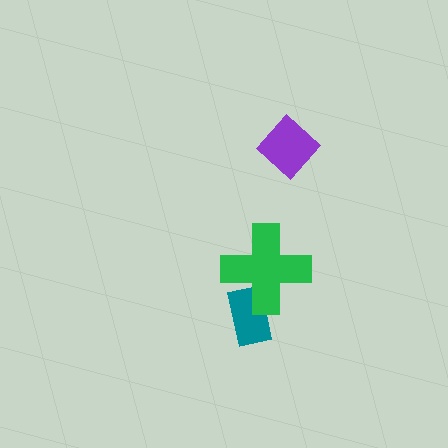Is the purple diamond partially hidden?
No, no other shape covers it.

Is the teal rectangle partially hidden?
Yes, it is partially covered by another shape.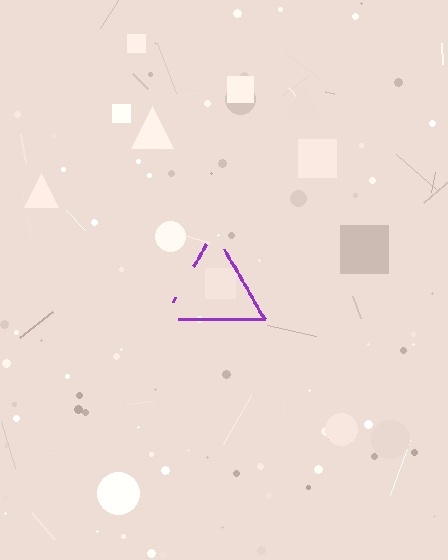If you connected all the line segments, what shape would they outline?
They would outline a triangle.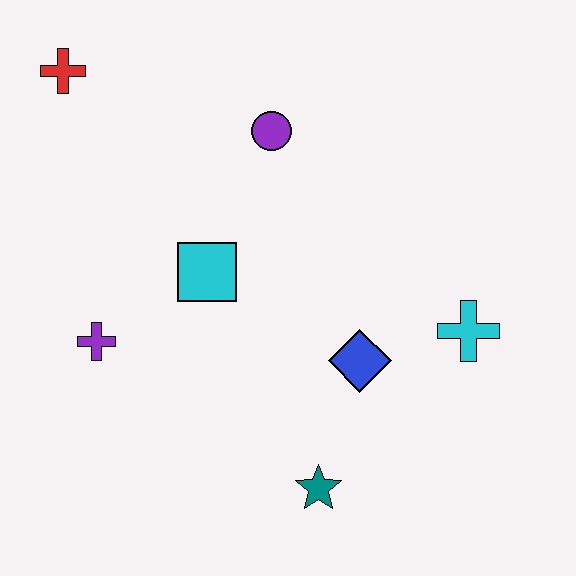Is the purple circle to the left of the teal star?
Yes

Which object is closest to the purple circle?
The cyan square is closest to the purple circle.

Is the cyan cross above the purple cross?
Yes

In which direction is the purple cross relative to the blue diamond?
The purple cross is to the left of the blue diamond.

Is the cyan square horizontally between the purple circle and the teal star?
No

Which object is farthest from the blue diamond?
The red cross is farthest from the blue diamond.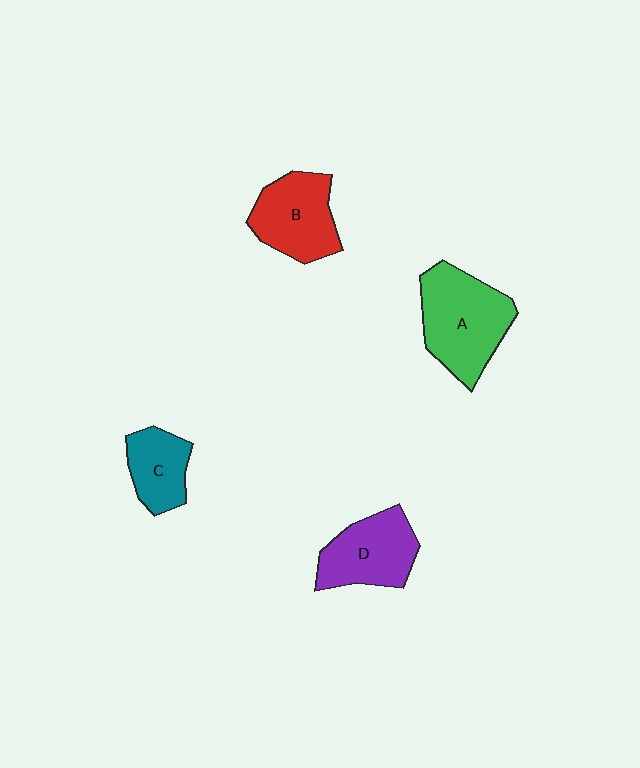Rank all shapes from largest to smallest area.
From largest to smallest: A (green), B (red), D (purple), C (teal).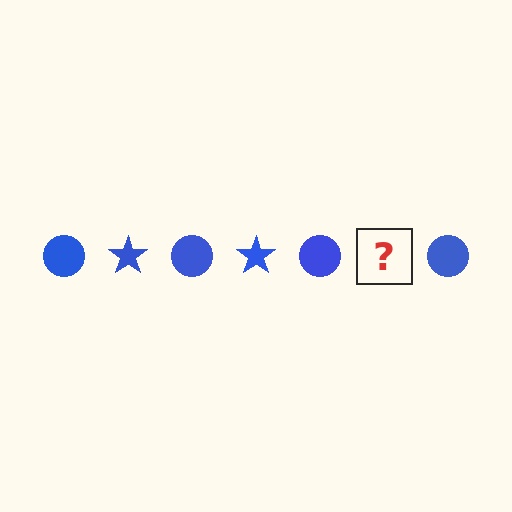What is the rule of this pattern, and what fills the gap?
The rule is that the pattern cycles through circle, star shapes in blue. The gap should be filled with a blue star.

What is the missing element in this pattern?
The missing element is a blue star.